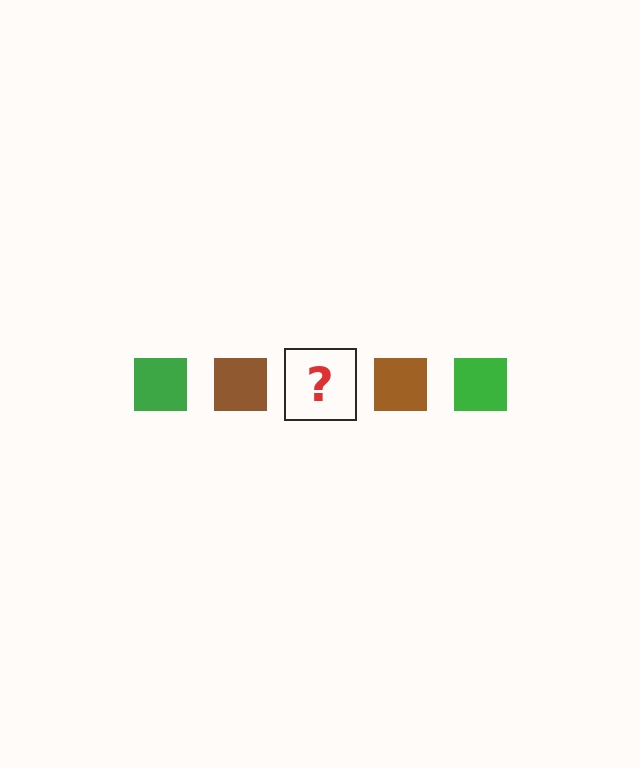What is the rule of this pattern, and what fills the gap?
The rule is that the pattern cycles through green, brown squares. The gap should be filled with a green square.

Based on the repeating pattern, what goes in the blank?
The blank should be a green square.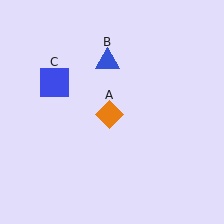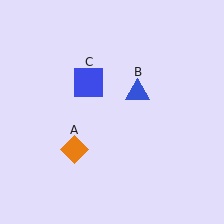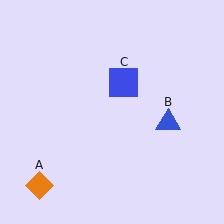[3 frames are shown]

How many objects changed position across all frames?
3 objects changed position: orange diamond (object A), blue triangle (object B), blue square (object C).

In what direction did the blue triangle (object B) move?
The blue triangle (object B) moved down and to the right.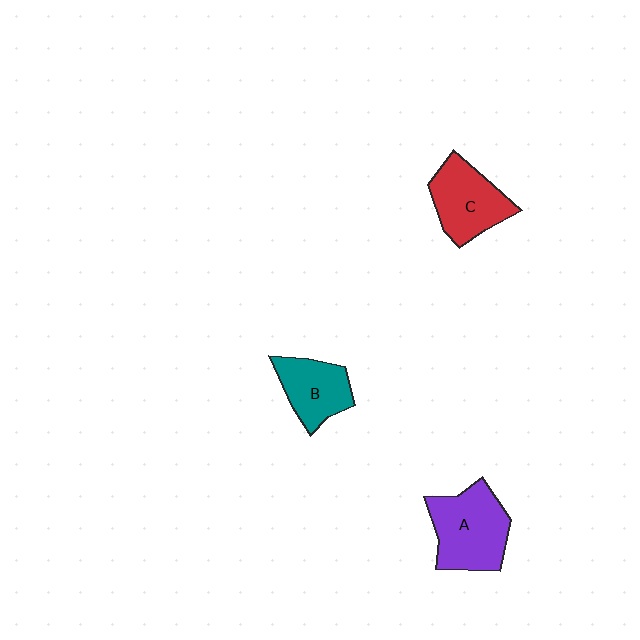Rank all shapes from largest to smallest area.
From largest to smallest: A (purple), C (red), B (teal).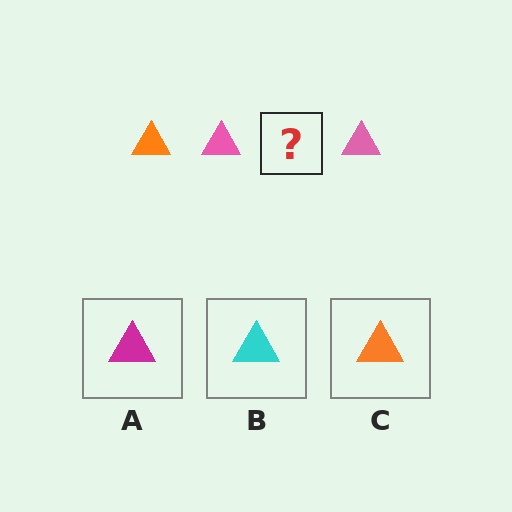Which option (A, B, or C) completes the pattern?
C.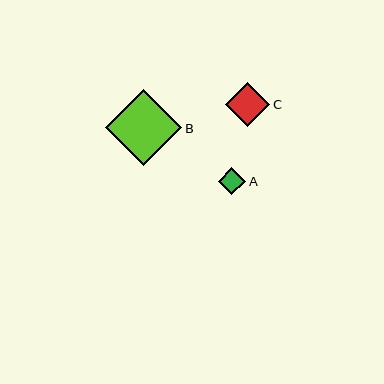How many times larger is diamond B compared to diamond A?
Diamond B is approximately 2.7 times the size of diamond A.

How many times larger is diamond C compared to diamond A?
Diamond C is approximately 1.6 times the size of diamond A.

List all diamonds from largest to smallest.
From largest to smallest: B, C, A.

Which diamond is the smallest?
Diamond A is the smallest with a size of approximately 28 pixels.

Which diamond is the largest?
Diamond B is the largest with a size of approximately 76 pixels.